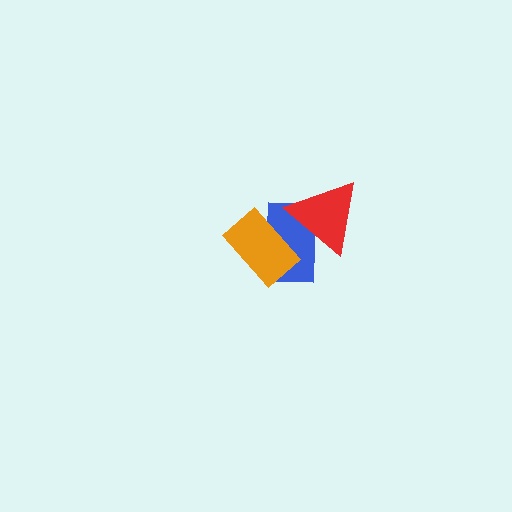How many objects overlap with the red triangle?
1 object overlaps with the red triangle.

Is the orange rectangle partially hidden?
No, no other shape covers it.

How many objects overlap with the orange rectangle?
1 object overlaps with the orange rectangle.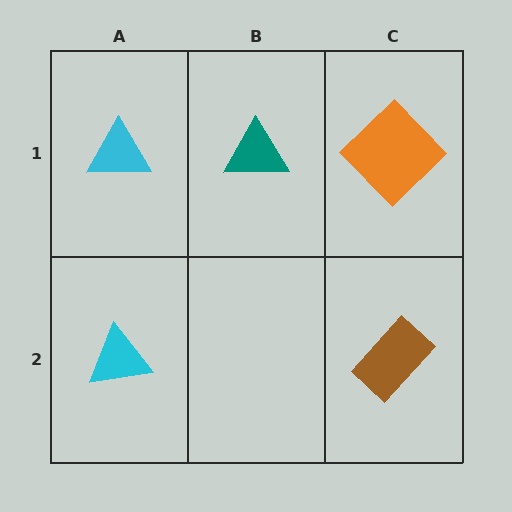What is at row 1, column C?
An orange diamond.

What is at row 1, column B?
A teal triangle.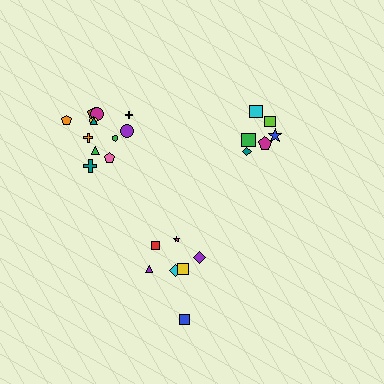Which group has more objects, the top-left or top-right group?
The top-left group.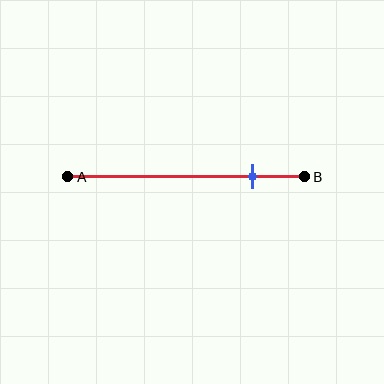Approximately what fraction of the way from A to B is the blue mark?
The blue mark is approximately 80% of the way from A to B.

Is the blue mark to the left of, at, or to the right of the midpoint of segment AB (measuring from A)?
The blue mark is to the right of the midpoint of segment AB.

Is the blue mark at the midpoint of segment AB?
No, the mark is at about 80% from A, not at the 50% midpoint.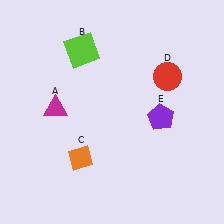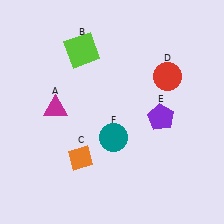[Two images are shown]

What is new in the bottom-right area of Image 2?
A teal circle (F) was added in the bottom-right area of Image 2.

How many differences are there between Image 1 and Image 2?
There is 1 difference between the two images.